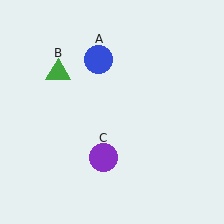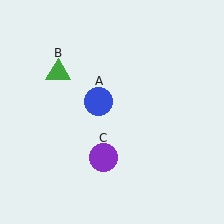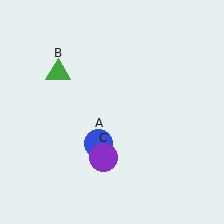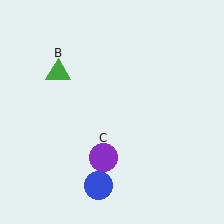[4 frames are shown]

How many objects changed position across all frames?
1 object changed position: blue circle (object A).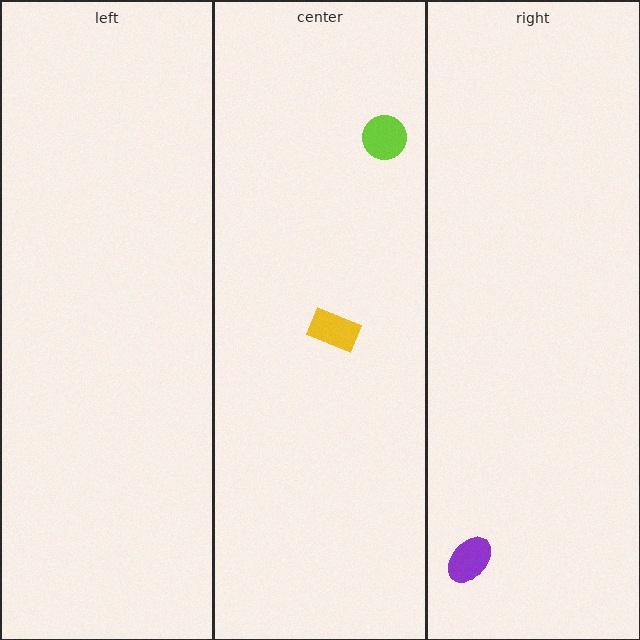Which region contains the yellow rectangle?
The center region.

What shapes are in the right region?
The purple ellipse.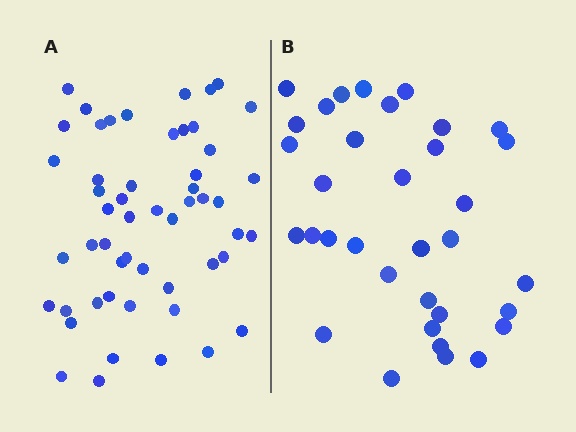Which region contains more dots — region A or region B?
Region A (the left region) has more dots.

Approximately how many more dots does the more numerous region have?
Region A has approximately 20 more dots than region B.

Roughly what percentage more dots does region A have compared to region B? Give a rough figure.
About 55% more.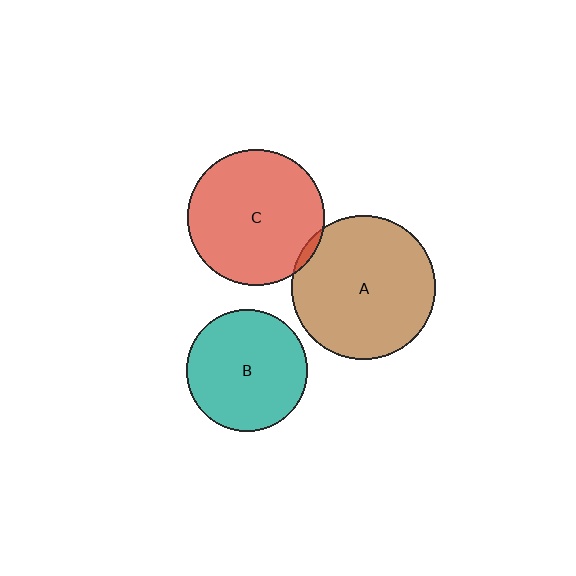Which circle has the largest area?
Circle A (brown).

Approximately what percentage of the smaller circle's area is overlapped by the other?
Approximately 5%.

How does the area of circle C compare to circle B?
Approximately 1.3 times.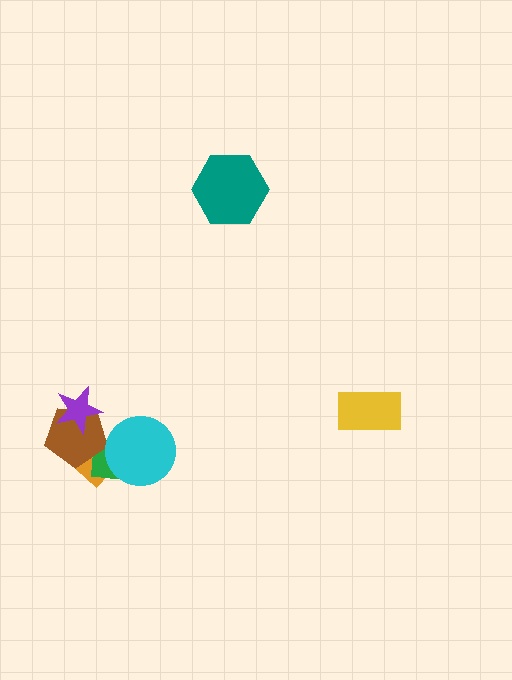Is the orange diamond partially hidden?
Yes, it is partially covered by another shape.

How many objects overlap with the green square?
3 objects overlap with the green square.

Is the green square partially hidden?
Yes, it is partially covered by another shape.